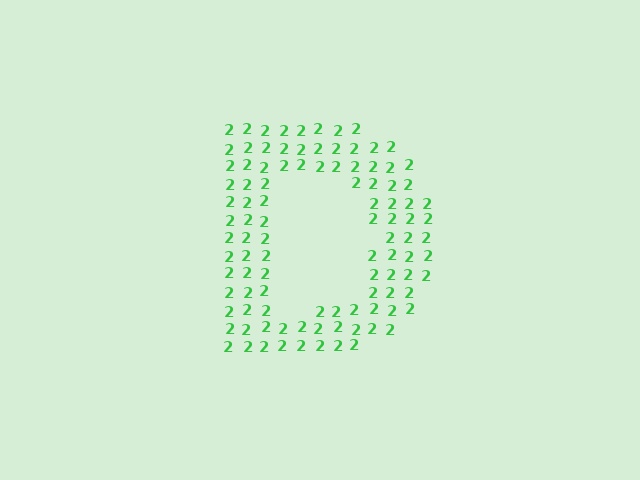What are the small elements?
The small elements are digit 2's.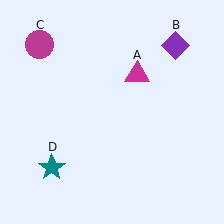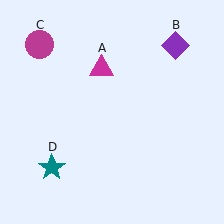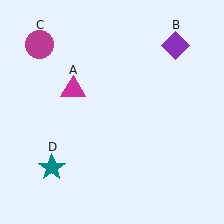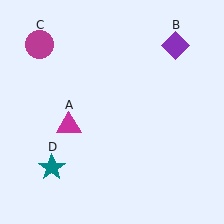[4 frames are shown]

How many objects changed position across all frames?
1 object changed position: magenta triangle (object A).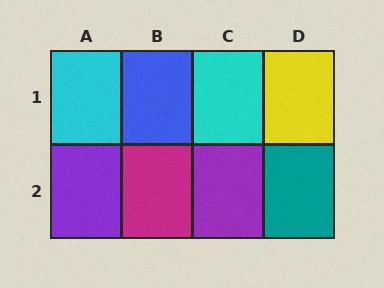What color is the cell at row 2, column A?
Purple.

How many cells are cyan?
2 cells are cyan.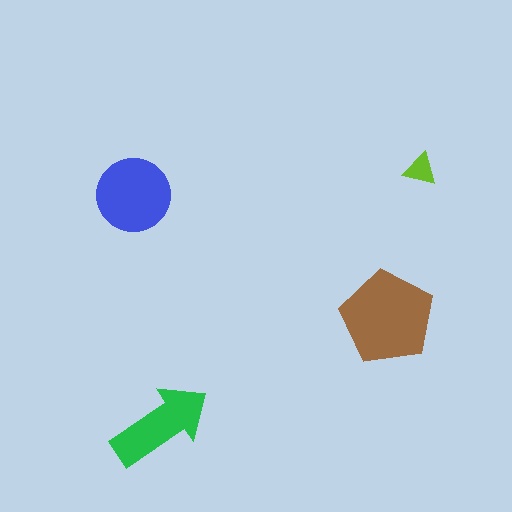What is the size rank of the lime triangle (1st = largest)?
4th.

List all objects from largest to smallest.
The brown pentagon, the blue circle, the green arrow, the lime triangle.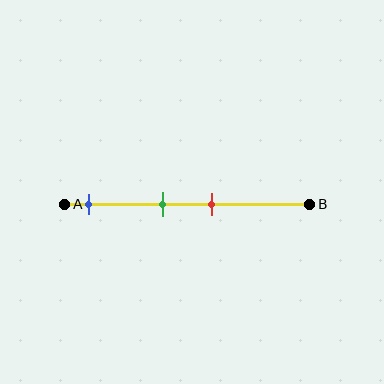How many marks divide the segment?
There are 3 marks dividing the segment.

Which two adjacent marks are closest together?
The green and red marks are the closest adjacent pair.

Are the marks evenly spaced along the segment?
No, the marks are not evenly spaced.